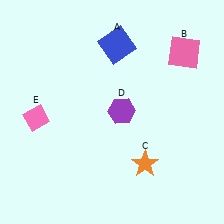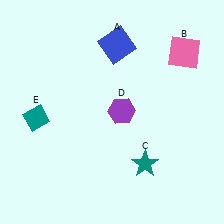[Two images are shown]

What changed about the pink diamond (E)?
In Image 1, E is pink. In Image 2, it changed to teal.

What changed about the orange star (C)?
In Image 1, C is orange. In Image 2, it changed to teal.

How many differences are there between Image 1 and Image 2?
There are 2 differences between the two images.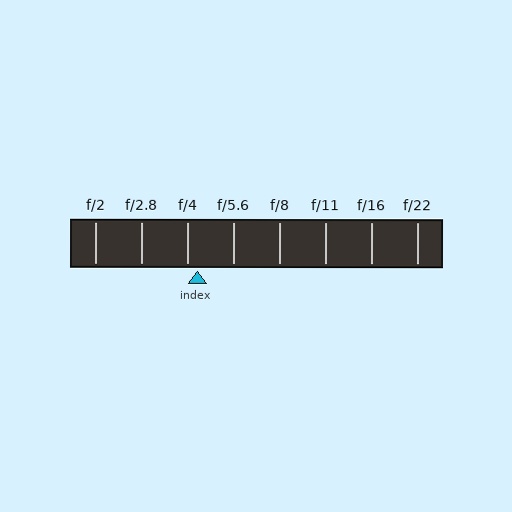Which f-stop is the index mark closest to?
The index mark is closest to f/4.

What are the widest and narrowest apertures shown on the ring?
The widest aperture shown is f/2 and the narrowest is f/22.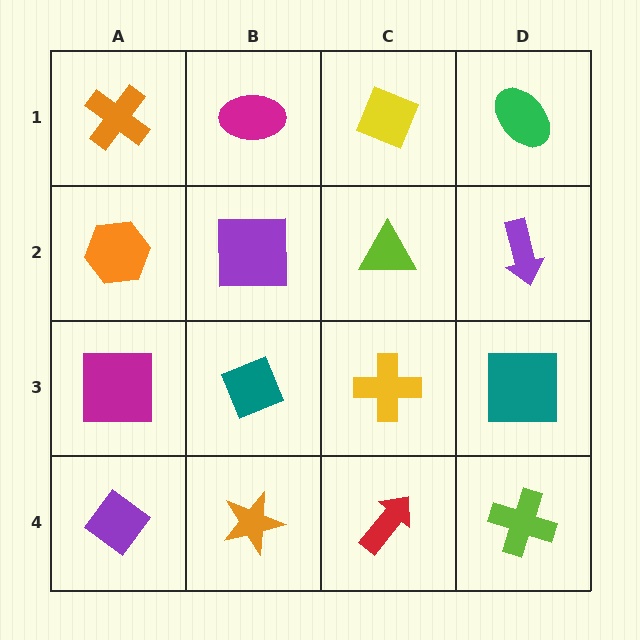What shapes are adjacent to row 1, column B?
A purple square (row 2, column B), an orange cross (row 1, column A), a yellow diamond (row 1, column C).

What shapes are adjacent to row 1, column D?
A purple arrow (row 2, column D), a yellow diamond (row 1, column C).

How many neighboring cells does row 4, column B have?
3.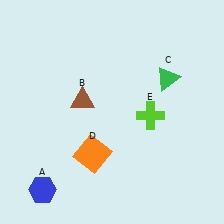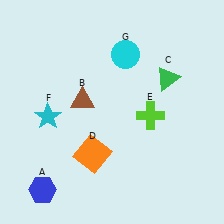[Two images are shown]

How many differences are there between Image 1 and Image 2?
There are 2 differences between the two images.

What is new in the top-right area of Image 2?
A cyan circle (G) was added in the top-right area of Image 2.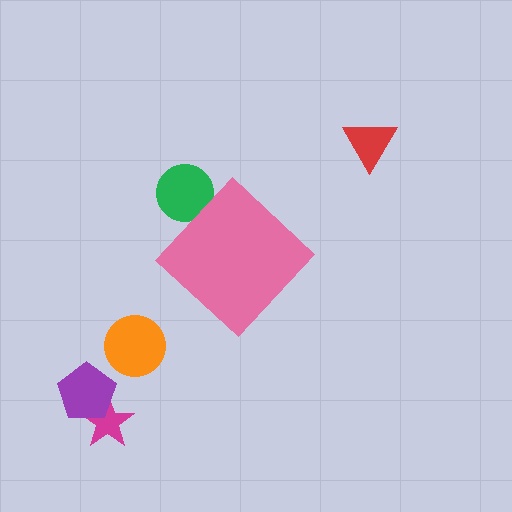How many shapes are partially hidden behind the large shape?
1 shape is partially hidden.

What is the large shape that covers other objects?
A pink diamond.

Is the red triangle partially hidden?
No, the red triangle is fully visible.